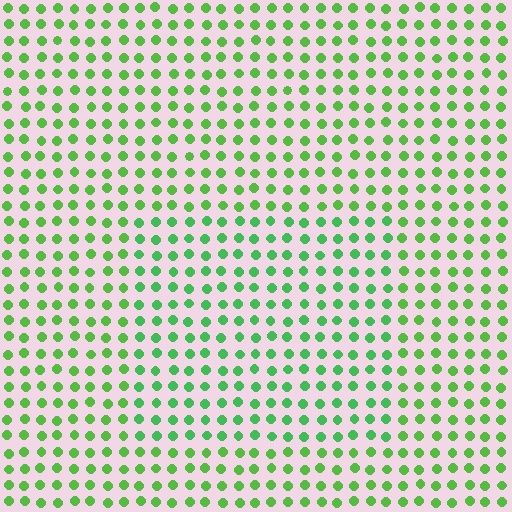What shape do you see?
I see a rectangle.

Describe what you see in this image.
The image is filled with small lime elements in a uniform arrangement. A rectangle-shaped region is visible where the elements are tinted to a slightly different hue, forming a subtle color boundary.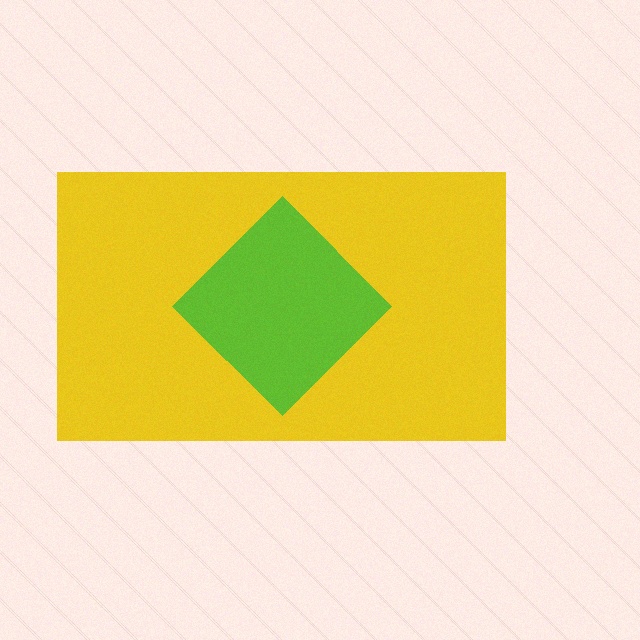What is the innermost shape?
The lime diamond.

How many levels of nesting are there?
2.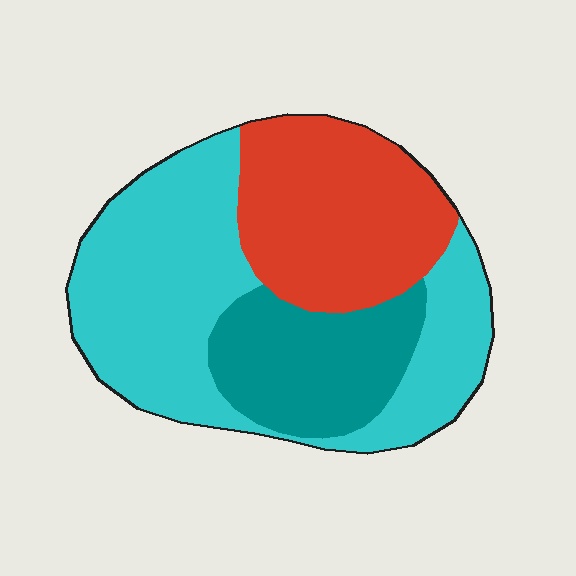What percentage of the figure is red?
Red covers around 30% of the figure.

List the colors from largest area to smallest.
From largest to smallest: cyan, red, teal.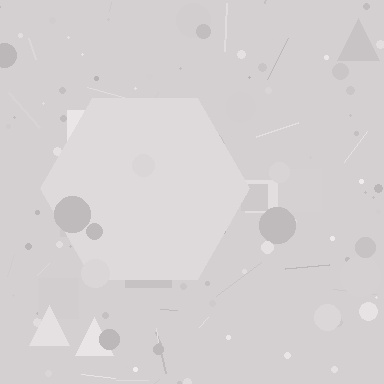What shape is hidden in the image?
A hexagon is hidden in the image.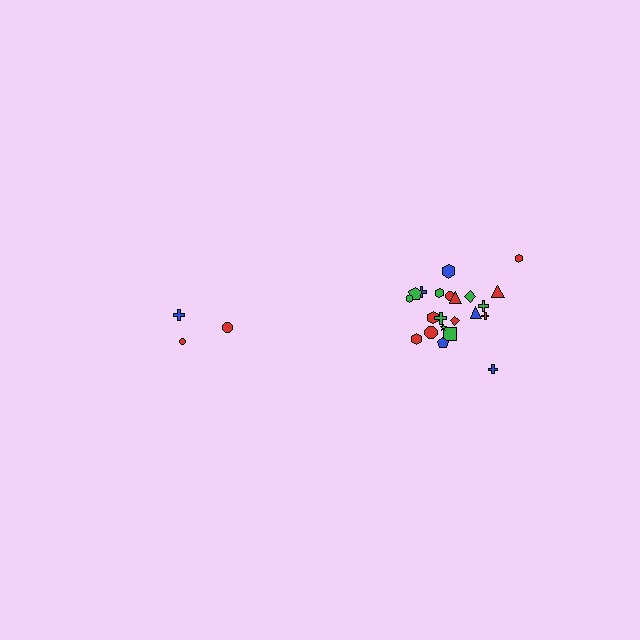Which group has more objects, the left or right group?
The right group.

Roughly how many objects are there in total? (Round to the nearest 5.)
Roughly 25 objects in total.